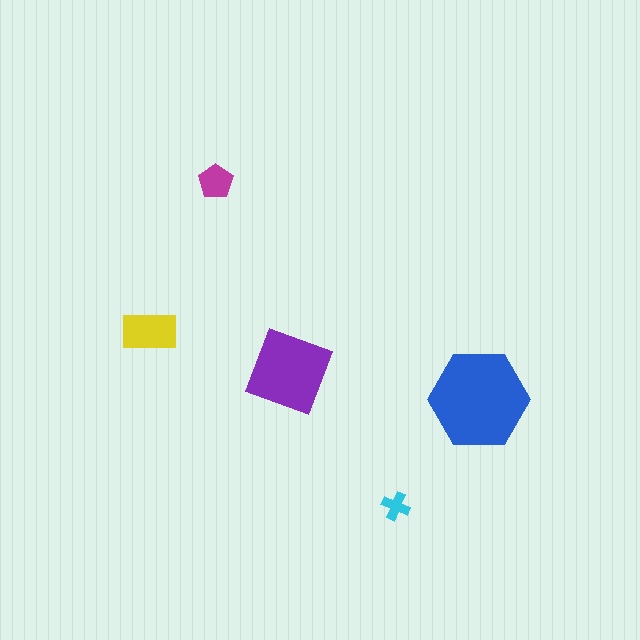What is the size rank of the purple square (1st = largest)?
2nd.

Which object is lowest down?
The cyan cross is bottommost.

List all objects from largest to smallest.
The blue hexagon, the purple square, the yellow rectangle, the magenta pentagon, the cyan cross.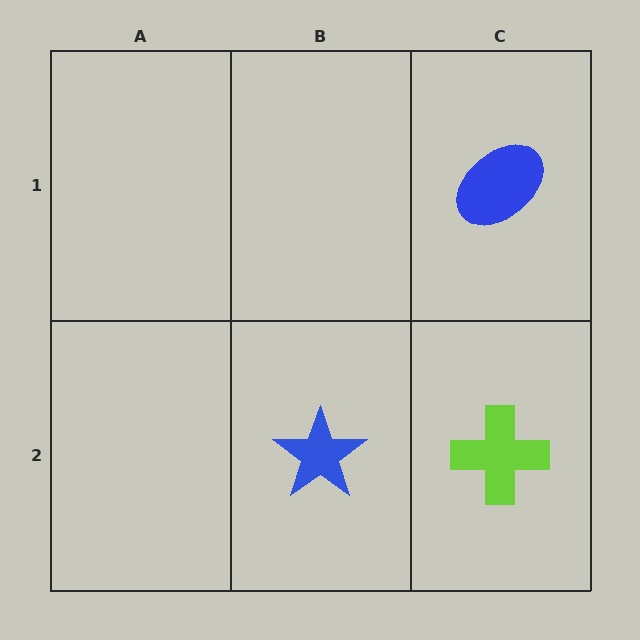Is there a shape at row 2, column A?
No, that cell is empty.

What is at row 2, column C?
A lime cross.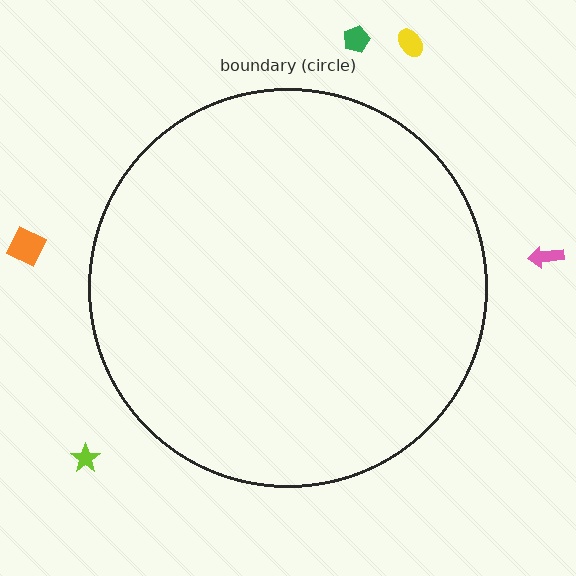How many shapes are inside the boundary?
0 inside, 5 outside.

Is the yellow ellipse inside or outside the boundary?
Outside.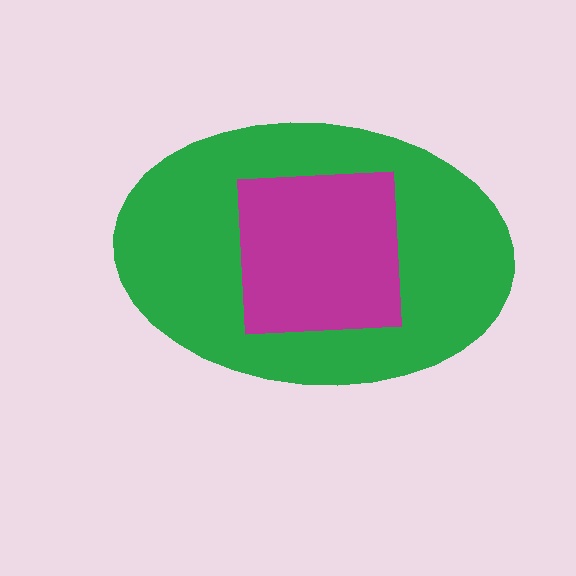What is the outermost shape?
The green ellipse.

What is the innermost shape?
The magenta square.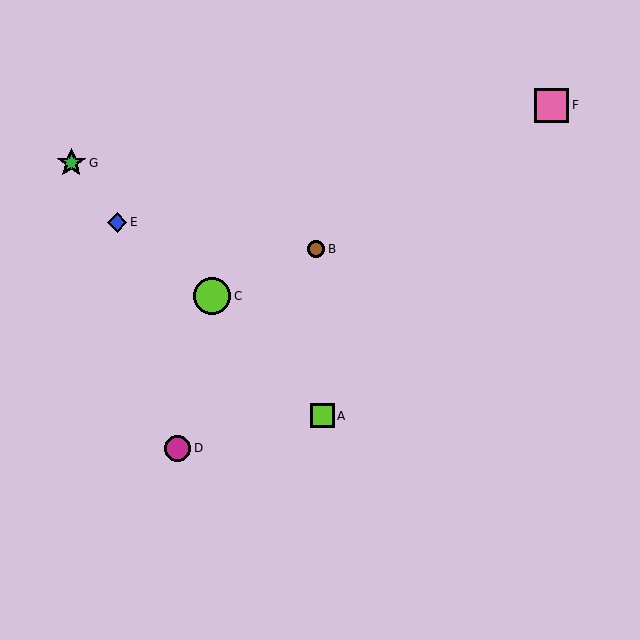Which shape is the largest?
The lime circle (labeled C) is the largest.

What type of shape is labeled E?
Shape E is a blue diamond.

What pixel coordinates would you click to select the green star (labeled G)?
Click at (71, 163) to select the green star G.